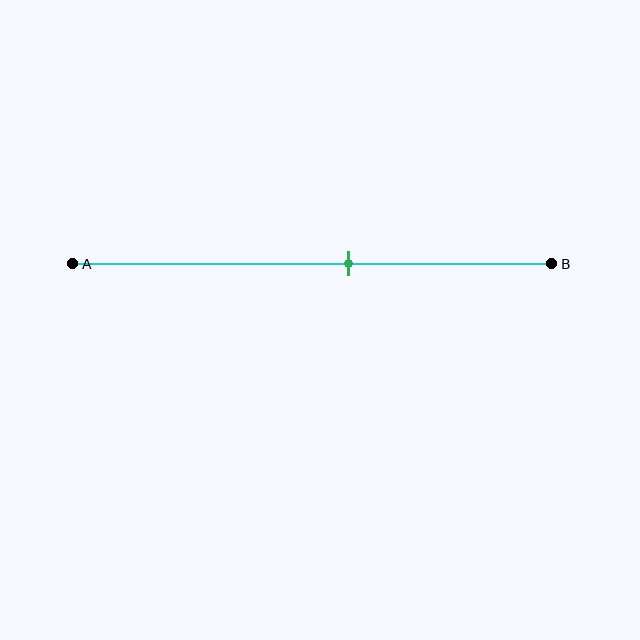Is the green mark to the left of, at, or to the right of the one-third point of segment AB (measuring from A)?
The green mark is to the right of the one-third point of segment AB.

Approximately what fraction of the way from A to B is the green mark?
The green mark is approximately 60% of the way from A to B.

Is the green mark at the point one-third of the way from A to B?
No, the mark is at about 60% from A, not at the 33% one-third point.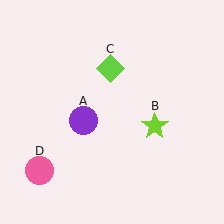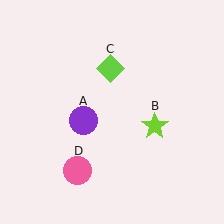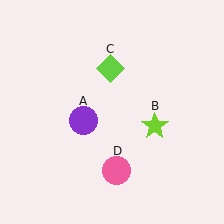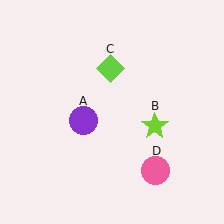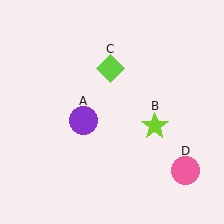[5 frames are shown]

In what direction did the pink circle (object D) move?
The pink circle (object D) moved right.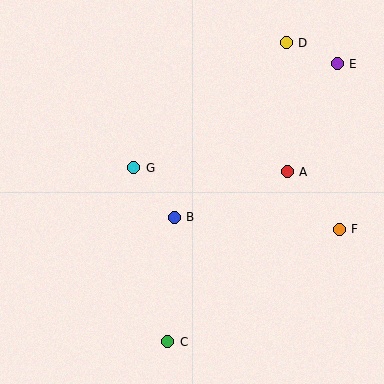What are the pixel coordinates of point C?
Point C is at (168, 342).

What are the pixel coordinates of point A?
Point A is at (287, 172).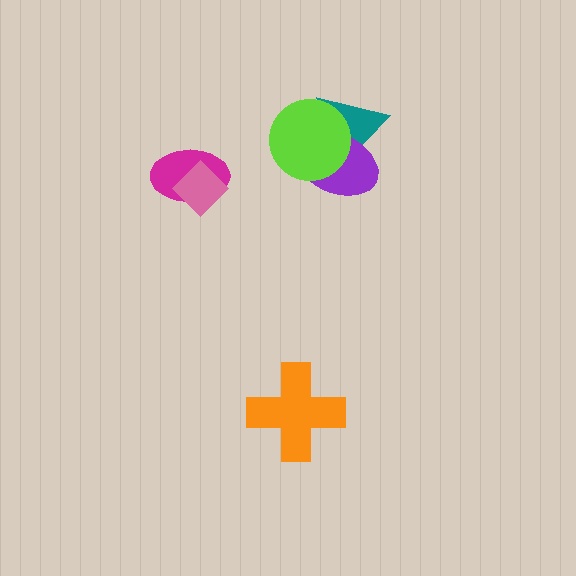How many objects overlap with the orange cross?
0 objects overlap with the orange cross.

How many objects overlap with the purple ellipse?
2 objects overlap with the purple ellipse.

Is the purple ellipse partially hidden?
Yes, it is partially covered by another shape.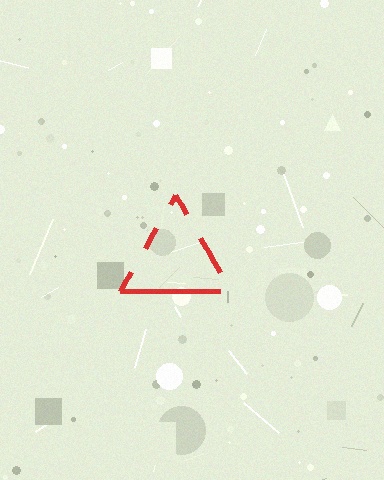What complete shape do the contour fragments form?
The contour fragments form a triangle.